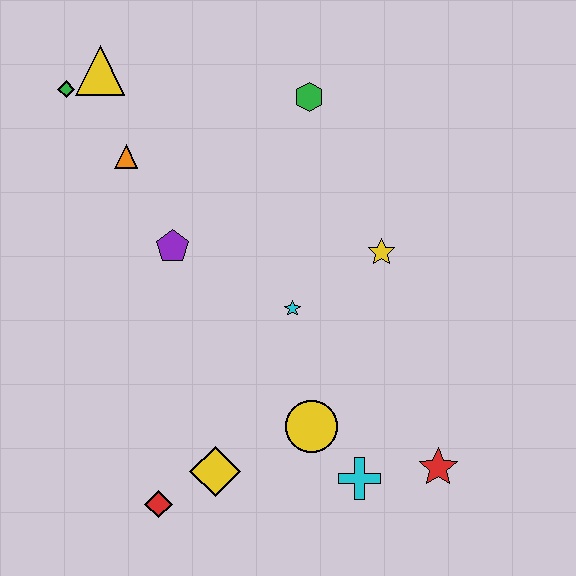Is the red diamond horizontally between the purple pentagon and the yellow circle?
No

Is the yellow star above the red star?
Yes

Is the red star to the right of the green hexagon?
Yes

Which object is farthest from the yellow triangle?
The red star is farthest from the yellow triangle.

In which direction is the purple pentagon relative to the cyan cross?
The purple pentagon is above the cyan cross.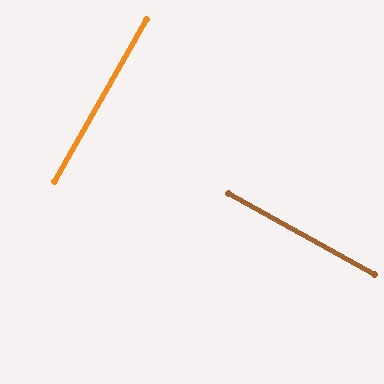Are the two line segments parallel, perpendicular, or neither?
Perpendicular — they meet at approximately 89°.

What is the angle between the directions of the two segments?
Approximately 89 degrees.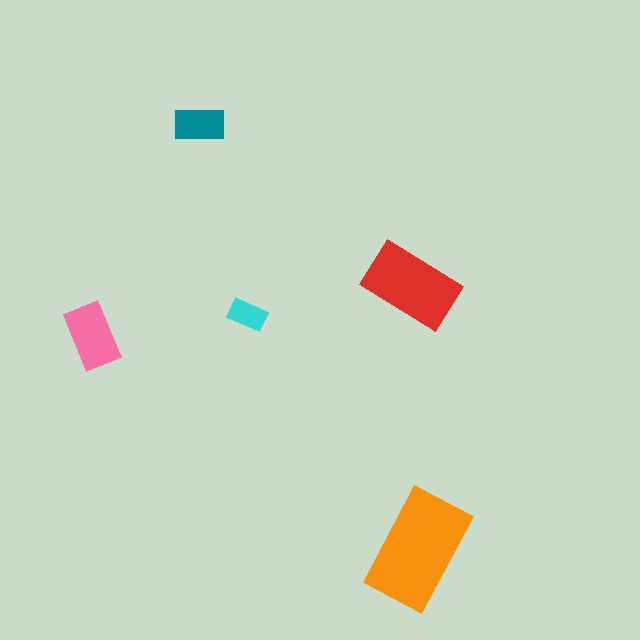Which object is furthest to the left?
The pink rectangle is leftmost.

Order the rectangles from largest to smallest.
the orange one, the red one, the pink one, the teal one, the cyan one.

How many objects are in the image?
There are 5 objects in the image.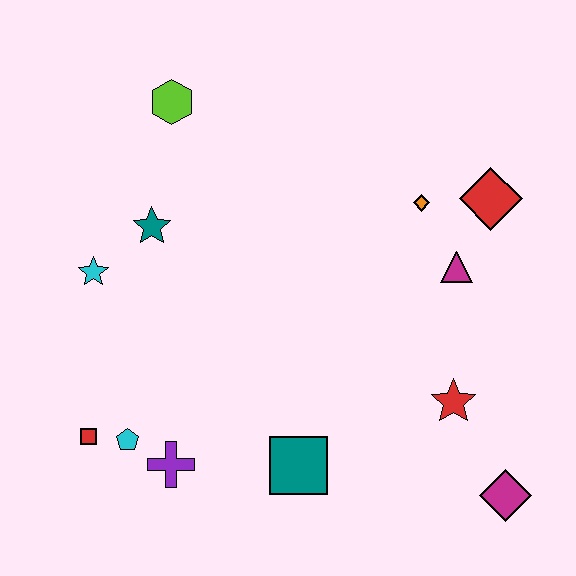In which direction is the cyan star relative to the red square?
The cyan star is above the red square.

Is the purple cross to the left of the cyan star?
No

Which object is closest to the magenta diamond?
The red star is closest to the magenta diamond.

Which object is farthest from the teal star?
The magenta diamond is farthest from the teal star.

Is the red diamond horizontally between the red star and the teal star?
No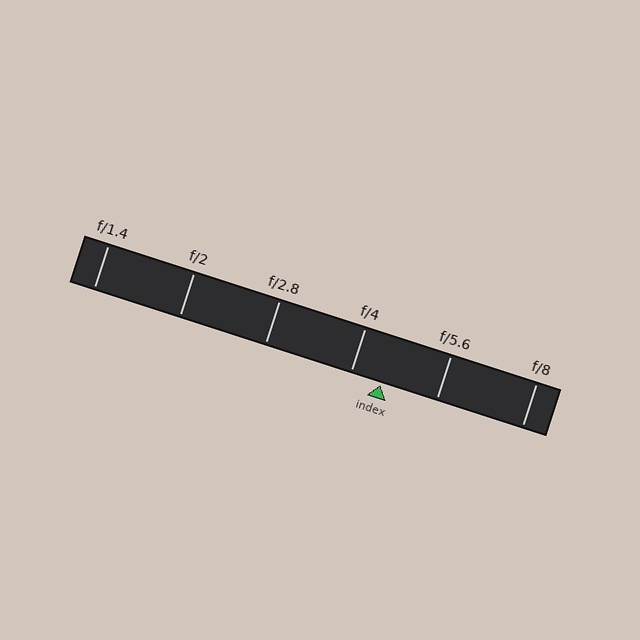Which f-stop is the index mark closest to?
The index mark is closest to f/4.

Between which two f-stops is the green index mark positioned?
The index mark is between f/4 and f/5.6.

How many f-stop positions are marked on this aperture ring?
There are 6 f-stop positions marked.